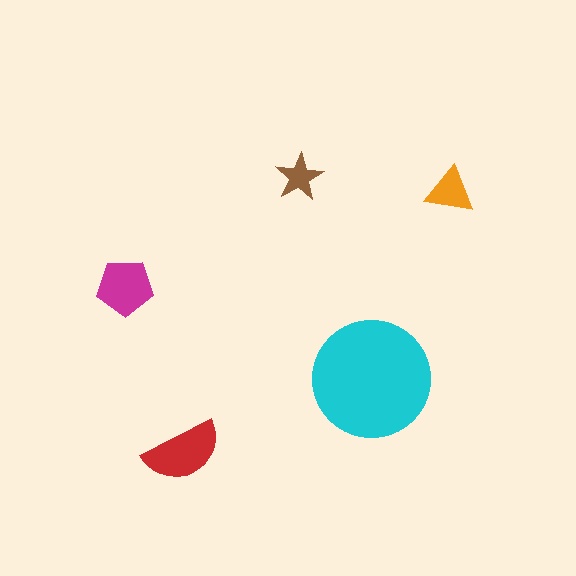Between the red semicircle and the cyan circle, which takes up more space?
The cyan circle.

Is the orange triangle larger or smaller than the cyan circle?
Smaller.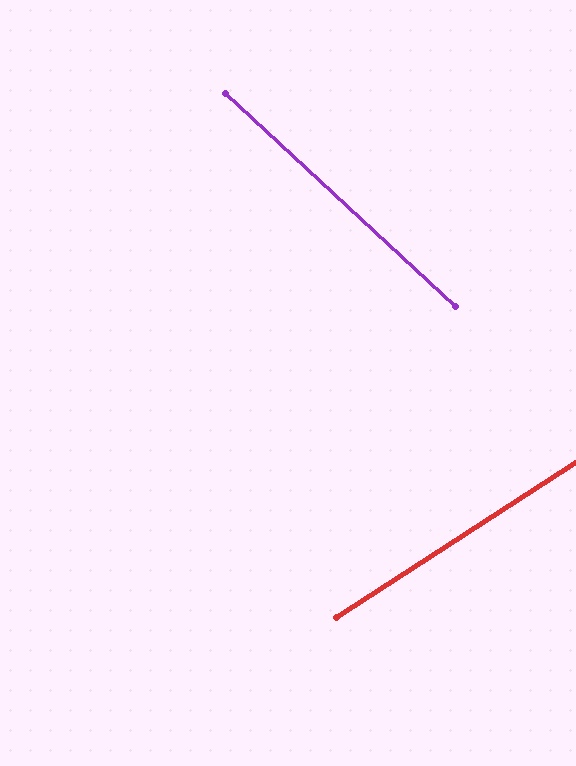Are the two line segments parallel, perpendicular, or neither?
Neither parallel nor perpendicular — they differ by about 76°.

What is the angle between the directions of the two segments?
Approximately 76 degrees.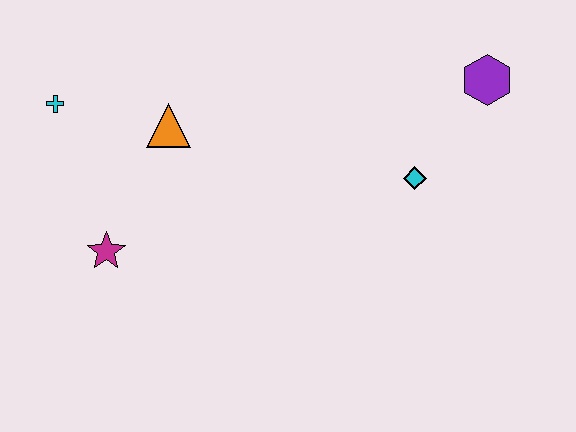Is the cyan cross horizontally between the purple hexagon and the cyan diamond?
No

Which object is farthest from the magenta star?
The purple hexagon is farthest from the magenta star.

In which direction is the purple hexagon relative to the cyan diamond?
The purple hexagon is above the cyan diamond.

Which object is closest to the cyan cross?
The orange triangle is closest to the cyan cross.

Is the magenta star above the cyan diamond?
No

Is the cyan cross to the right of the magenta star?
No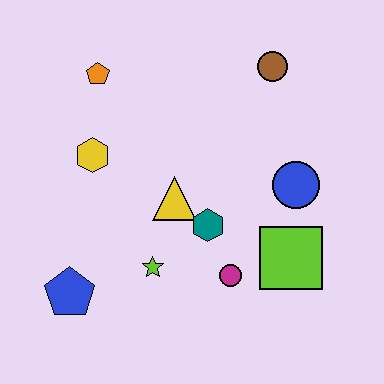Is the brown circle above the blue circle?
Yes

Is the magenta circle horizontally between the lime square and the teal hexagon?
Yes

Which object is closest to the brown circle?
The blue circle is closest to the brown circle.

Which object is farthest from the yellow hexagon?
The lime square is farthest from the yellow hexagon.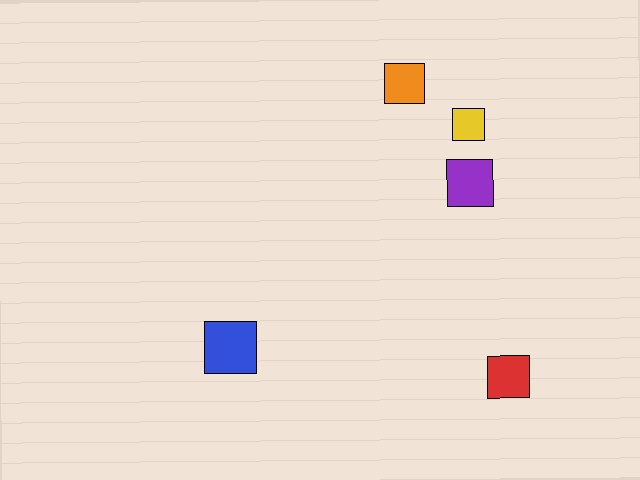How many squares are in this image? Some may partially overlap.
There are 5 squares.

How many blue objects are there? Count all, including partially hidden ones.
There is 1 blue object.